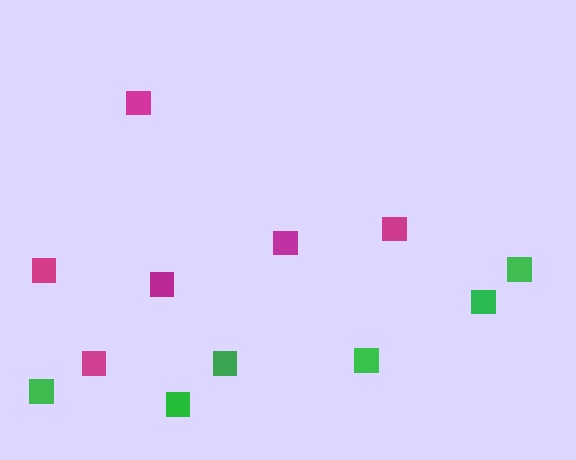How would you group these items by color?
There are 2 groups: one group of magenta squares (6) and one group of green squares (6).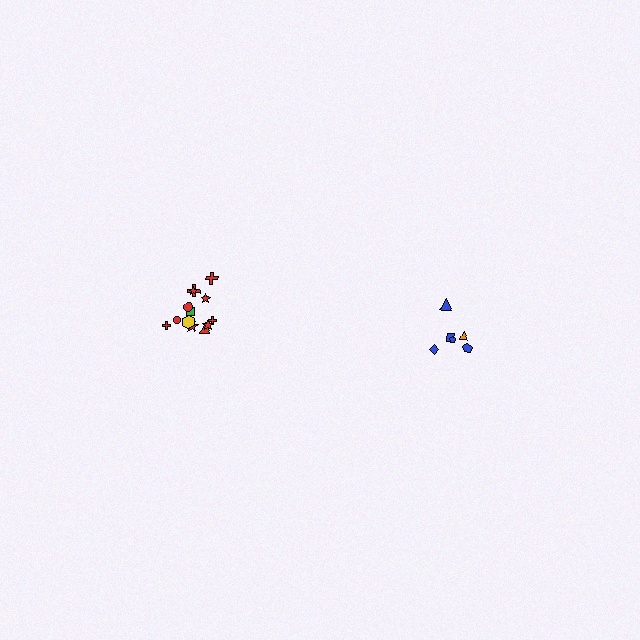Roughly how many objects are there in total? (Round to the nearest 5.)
Roughly 20 objects in total.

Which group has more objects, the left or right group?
The left group.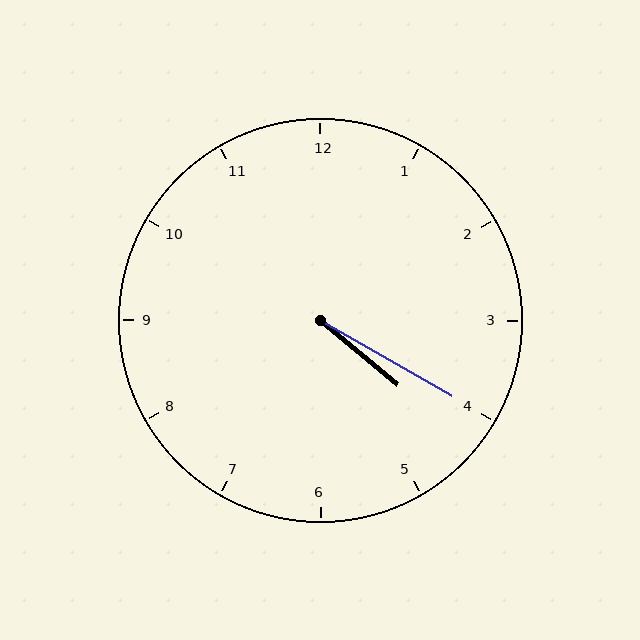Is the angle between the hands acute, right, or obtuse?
It is acute.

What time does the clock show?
4:20.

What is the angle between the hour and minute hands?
Approximately 10 degrees.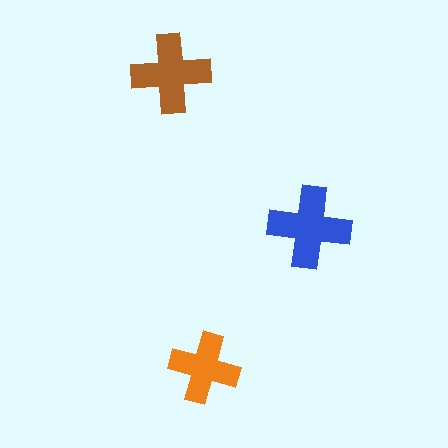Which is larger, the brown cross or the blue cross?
The blue one.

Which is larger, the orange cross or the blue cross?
The blue one.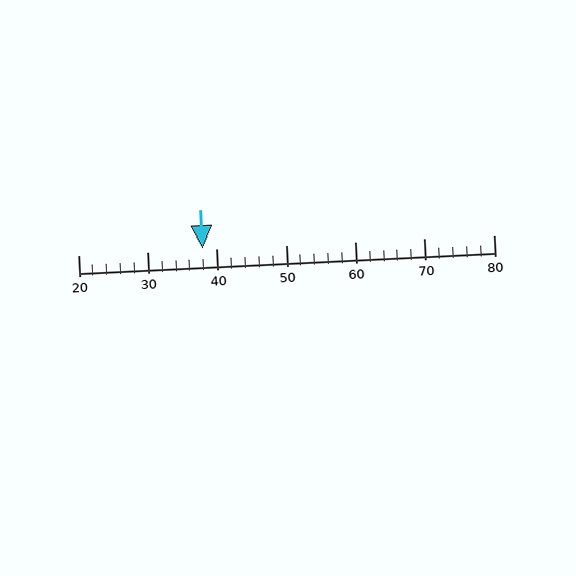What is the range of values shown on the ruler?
The ruler shows values from 20 to 80.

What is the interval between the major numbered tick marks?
The major tick marks are spaced 10 units apart.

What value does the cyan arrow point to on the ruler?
The cyan arrow points to approximately 38.